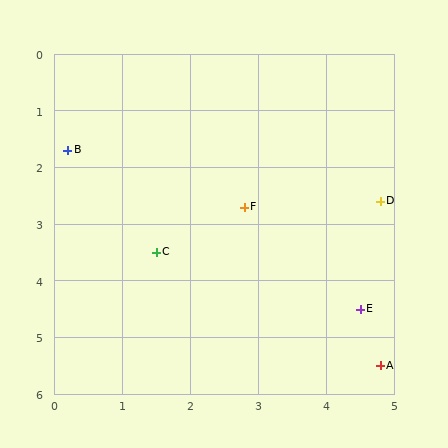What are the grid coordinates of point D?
Point D is at approximately (4.8, 2.6).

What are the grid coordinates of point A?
Point A is at approximately (4.8, 5.5).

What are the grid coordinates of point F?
Point F is at approximately (2.8, 2.7).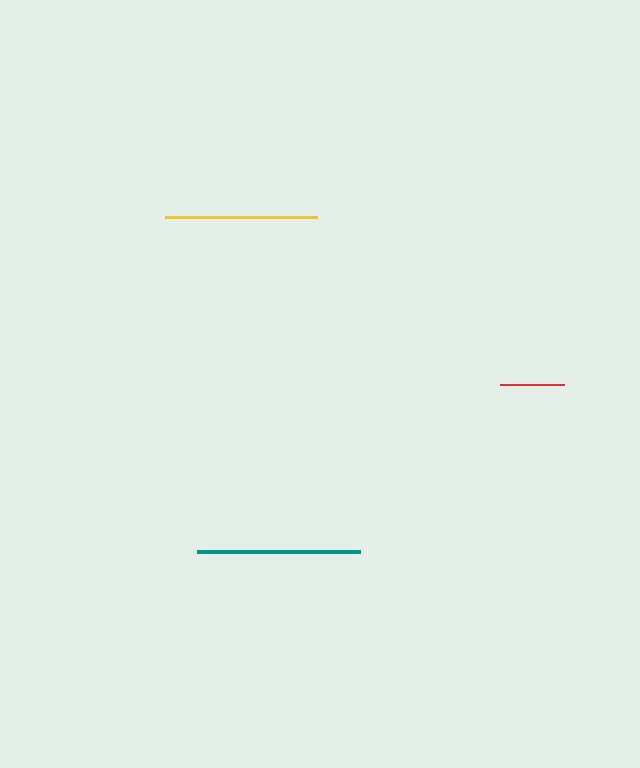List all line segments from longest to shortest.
From longest to shortest: teal, yellow, red.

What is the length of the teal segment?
The teal segment is approximately 163 pixels long.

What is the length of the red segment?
The red segment is approximately 64 pixels long.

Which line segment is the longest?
The teal line is the longest at approximately 163 pixels.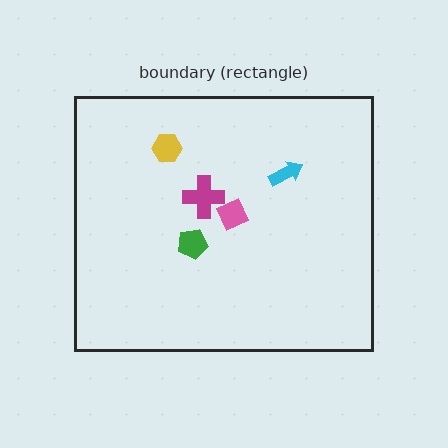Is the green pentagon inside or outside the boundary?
Inside.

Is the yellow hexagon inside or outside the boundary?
Inside.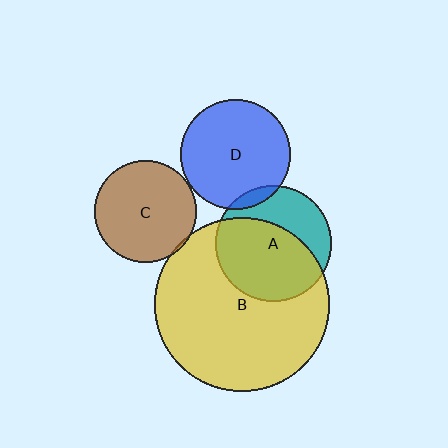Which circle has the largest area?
Circle B (yellow).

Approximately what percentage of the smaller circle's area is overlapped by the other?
Approximately 5%.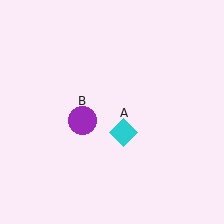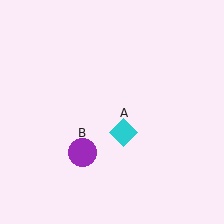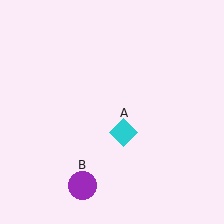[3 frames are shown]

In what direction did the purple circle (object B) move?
The purple circle (object B) moved down.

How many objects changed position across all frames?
1 object changed position: purple circle (object B).